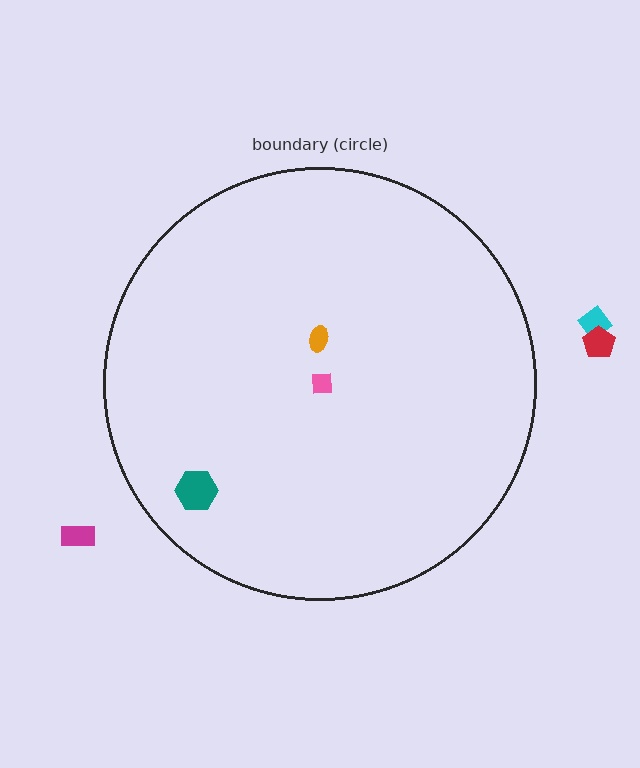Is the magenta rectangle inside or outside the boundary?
Outside.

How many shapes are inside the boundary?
3 inside, 3 outside.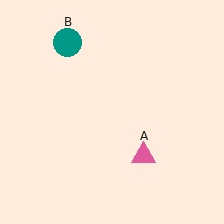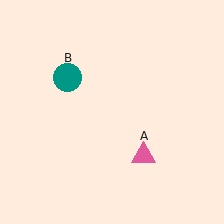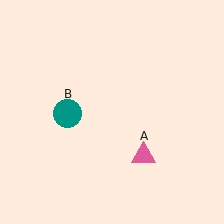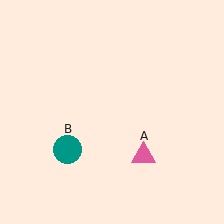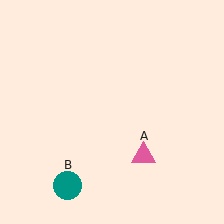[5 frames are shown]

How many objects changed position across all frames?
1 object changed position: teal circle (object B).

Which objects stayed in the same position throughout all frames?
Pink triangle (object A) remained stationary.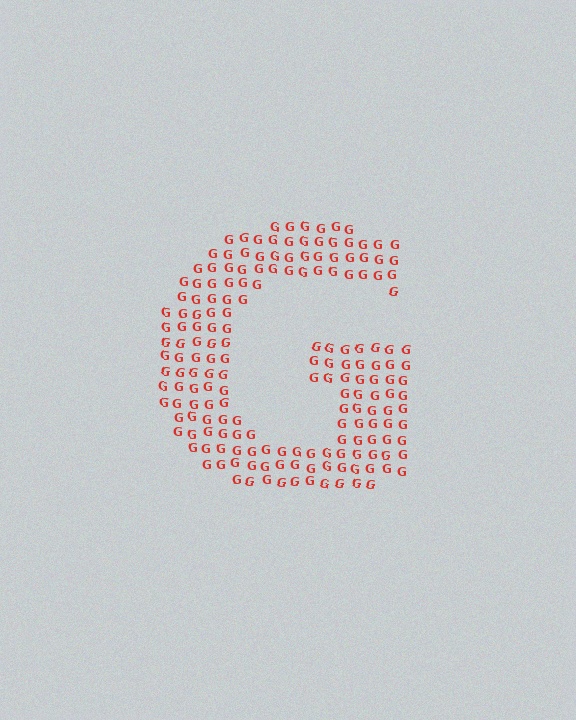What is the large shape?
The large shape is the letter G.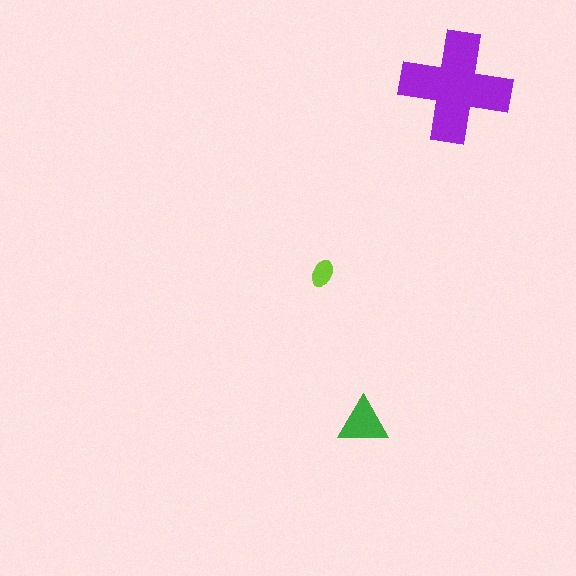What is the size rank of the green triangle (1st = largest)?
2nd.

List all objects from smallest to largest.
The lime ellipse, the green triangle, the purple cross.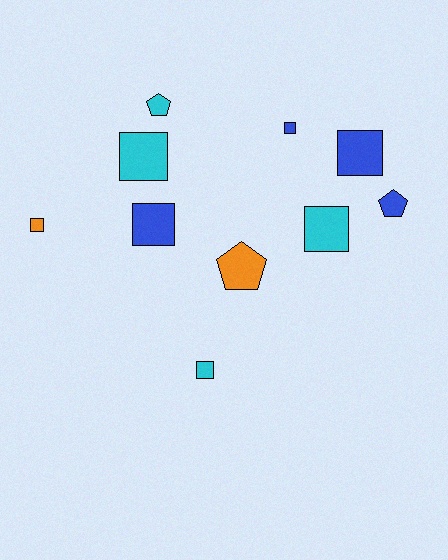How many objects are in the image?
There are 10 objects.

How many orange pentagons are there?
There is 1 orange pentagon.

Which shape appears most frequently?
Square, with 7 objects.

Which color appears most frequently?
Blue, with 4 objects.